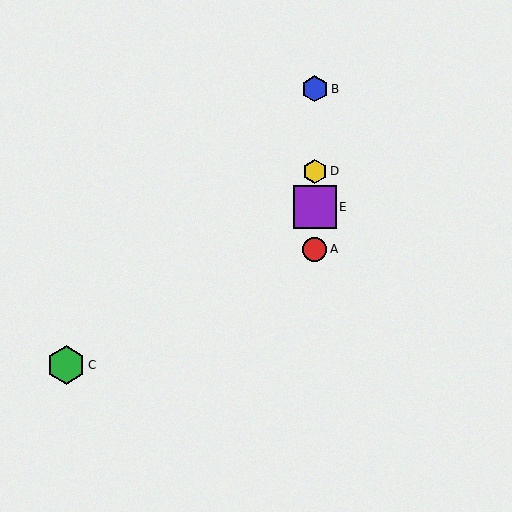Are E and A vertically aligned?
Yes, both are at x≈315.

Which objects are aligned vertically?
Objects A, B, D, E are aligned vertically.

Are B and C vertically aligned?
No, B is at x≈315 and C is at x≈66.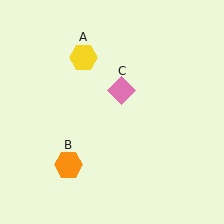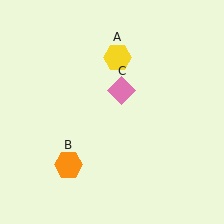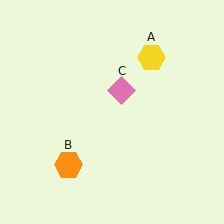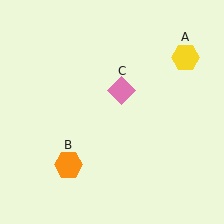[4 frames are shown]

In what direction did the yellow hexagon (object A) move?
The yellow hexagon (object A) moved right.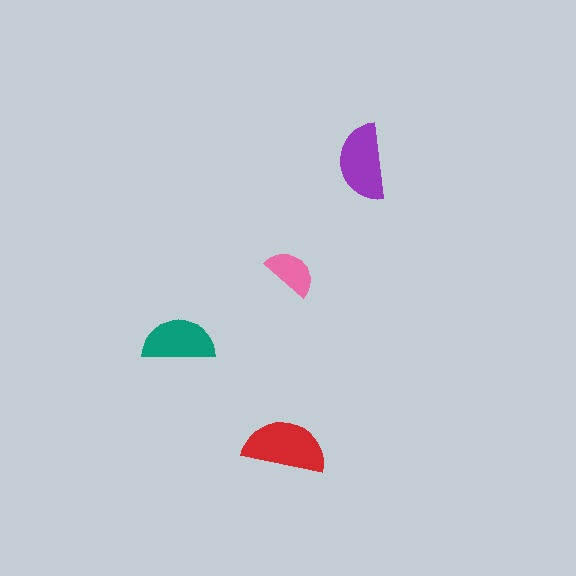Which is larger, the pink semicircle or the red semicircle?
The red one.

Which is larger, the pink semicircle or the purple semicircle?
The purple one.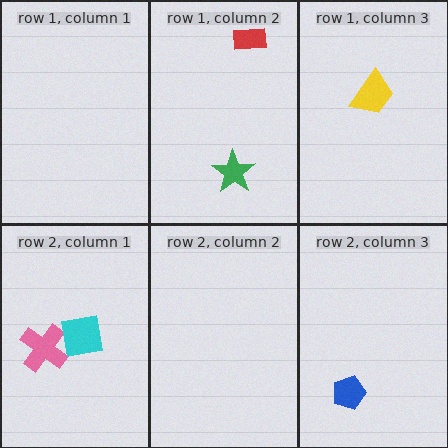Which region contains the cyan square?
The row 2, column 1 region.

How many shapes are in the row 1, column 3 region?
1.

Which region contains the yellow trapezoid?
The row 1, column 3 region.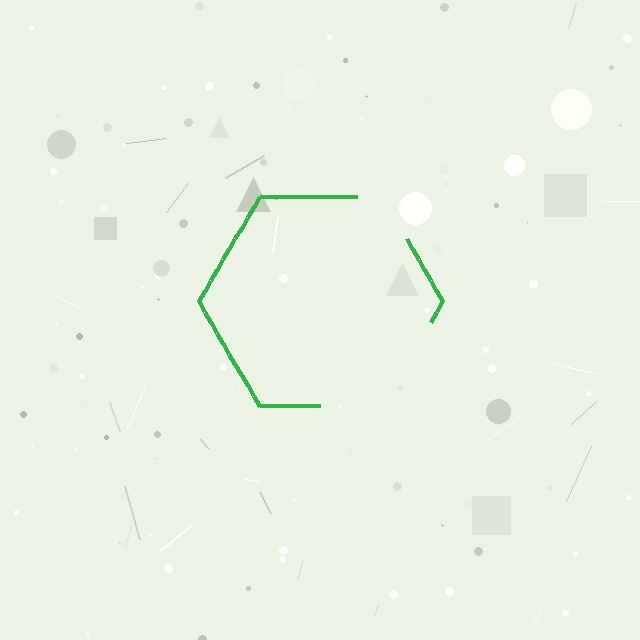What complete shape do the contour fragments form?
The contour fragments form a hexagon.